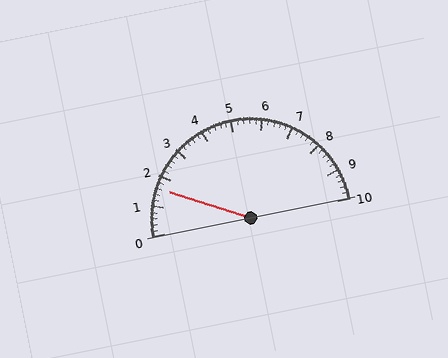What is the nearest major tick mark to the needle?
The nearest major tick mark is 2.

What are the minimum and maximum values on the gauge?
The gauge ranges from 0 to 10.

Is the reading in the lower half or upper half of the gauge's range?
The reading is in the lower half of the range (0 to 10).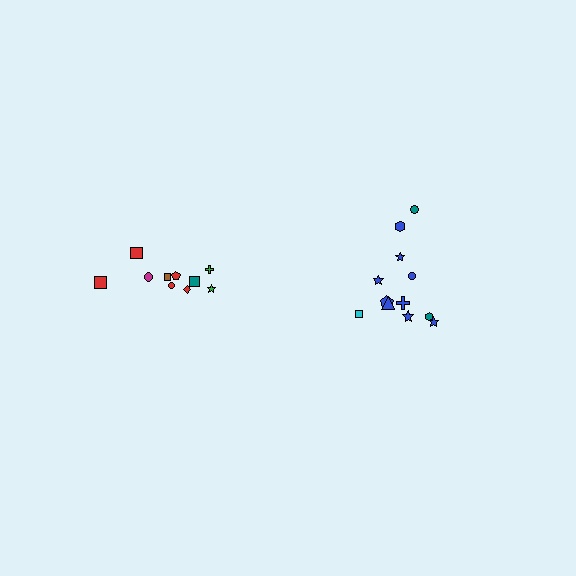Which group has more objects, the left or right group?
The right group.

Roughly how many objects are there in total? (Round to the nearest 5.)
Roughly 20 objects in total.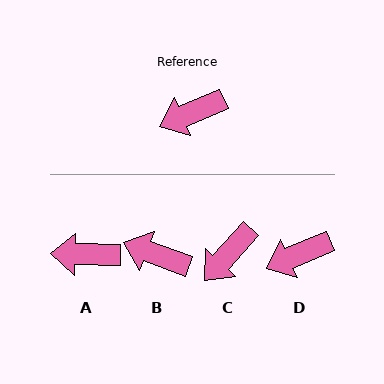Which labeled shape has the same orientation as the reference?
D.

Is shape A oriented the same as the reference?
No, it is off by about 24 degrees.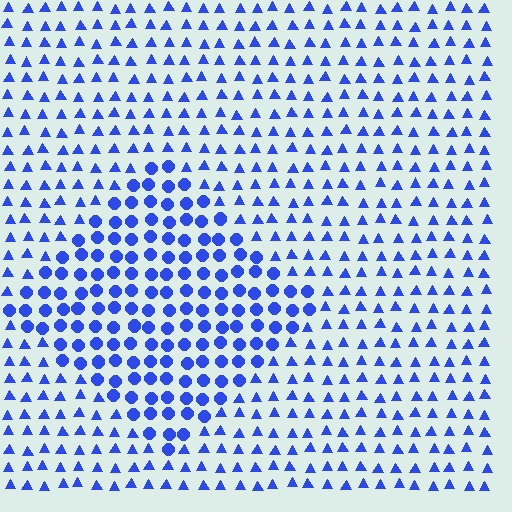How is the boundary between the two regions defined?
The boundary is defined by a change in element shape: circles inside vs. triangles outside. All elements share the same color and spacing.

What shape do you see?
I see a diamond.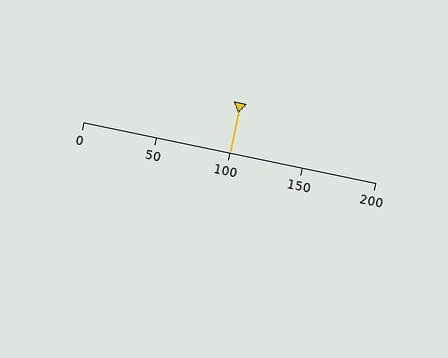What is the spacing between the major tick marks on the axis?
The major ticks are spaced 50 apart.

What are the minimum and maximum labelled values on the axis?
The axis runs from 0 to 200.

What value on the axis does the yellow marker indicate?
The marker indicates approximately 100.